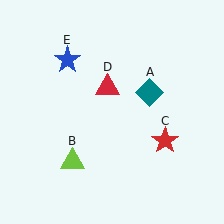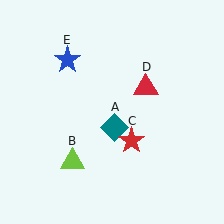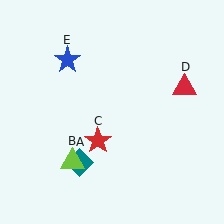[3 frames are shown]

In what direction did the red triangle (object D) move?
The red triangle (object D) moved right.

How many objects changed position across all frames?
3 objects changed position: teal diamond (object A), red star (object C), red triangle (object D).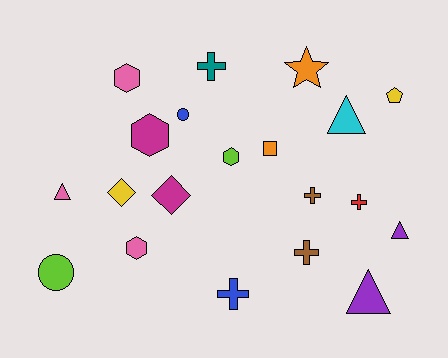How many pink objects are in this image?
There are 3 pink objects.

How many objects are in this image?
There are 20 objects.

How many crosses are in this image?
There are 5 crosses.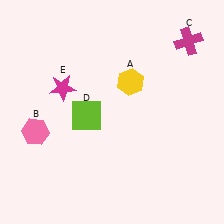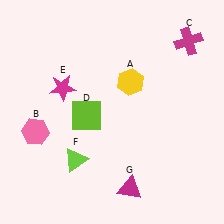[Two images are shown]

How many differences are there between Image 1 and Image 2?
There are 2 differences between the two images.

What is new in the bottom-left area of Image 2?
A lime triangle (F) was added in the bottom-left area of Image 2.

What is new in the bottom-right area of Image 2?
A magenta triangle (G) was added in the bottom-right area of Image 2.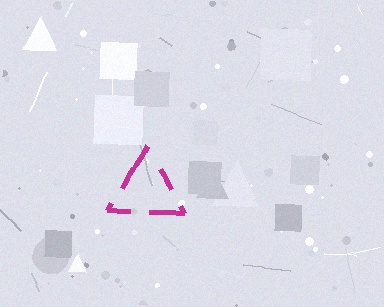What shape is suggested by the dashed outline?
The dashed outline suggests a triangle.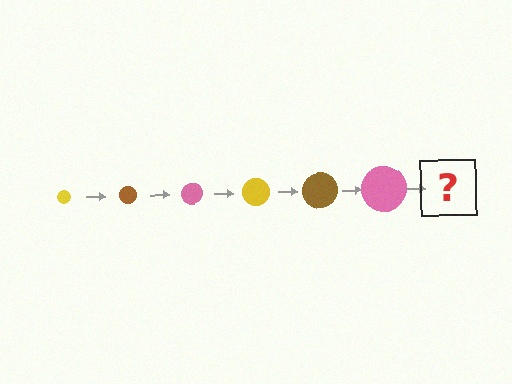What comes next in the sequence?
The next element should be a yellow circle, larger than the previous one.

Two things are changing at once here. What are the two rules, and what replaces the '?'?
The two rules are that the circle grows larger each step and the color cycles through yellow, brown, and pink. The '?' should be a yellow circle, larger than the previous one.